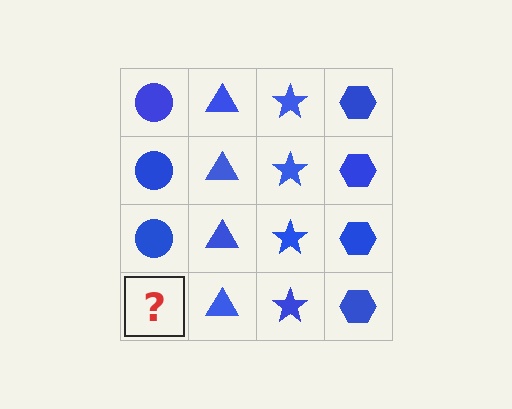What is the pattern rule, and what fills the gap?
The rule is that each column has a consistent shape. The gap should be filled with a blue circle.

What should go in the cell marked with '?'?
The missing cell should contain a blue circle.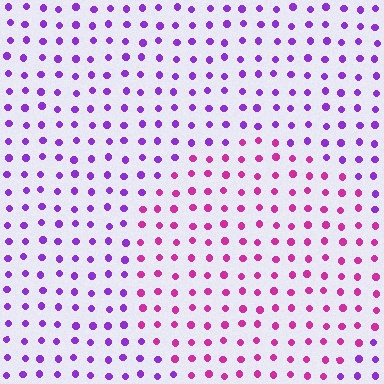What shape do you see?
I see a circle.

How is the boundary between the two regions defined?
The boundary is defined purely by a slight shift in hue (about 41 degrees). Spacing, size, and orientation are identical on both sides.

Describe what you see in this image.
The image is filled with small purple elements in a uniform arrangement. A circle-shaped region is visible where the elements are tinted to a slightly different hue, forming a subtle color boundary.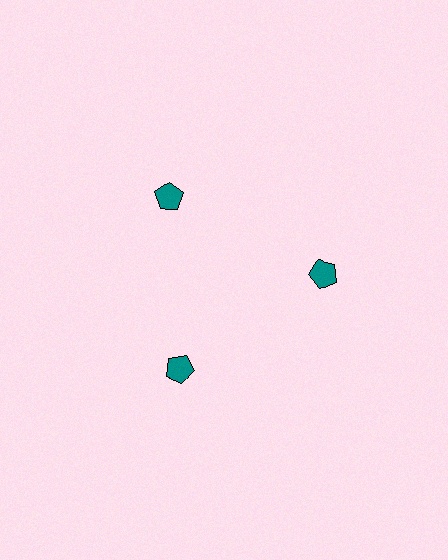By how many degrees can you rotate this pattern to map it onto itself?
The pattern maps onto itself every 120 degrees of rotation.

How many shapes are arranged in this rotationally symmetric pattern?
There are 3 shapes, arranged in 3 groups of 1.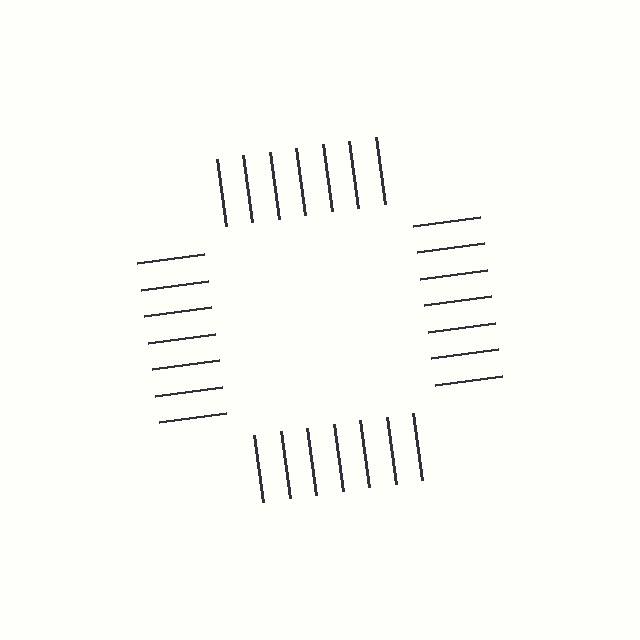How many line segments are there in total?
28 — 7 along each of the 4 edges.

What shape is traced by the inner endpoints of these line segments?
An illusory square — the line segments terminate on its edges but no continuous stroke is drawn.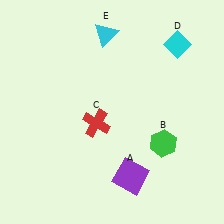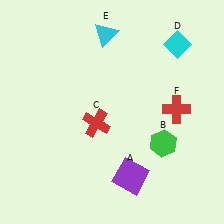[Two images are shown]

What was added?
A red cross (F) was added in Image 2.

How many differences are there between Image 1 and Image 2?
There is 1 difference between the two images.